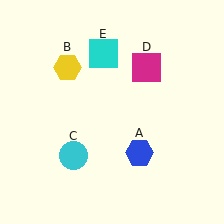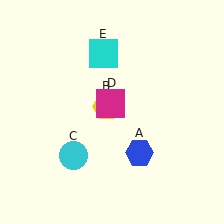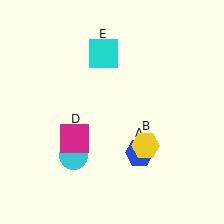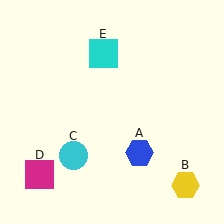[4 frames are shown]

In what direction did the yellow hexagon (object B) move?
The yellow hexagon (object B) moved down and to the right.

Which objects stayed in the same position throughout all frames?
Blue hexagon (object A) and cyan circle (object C) and cyan square (object E) remained stationary.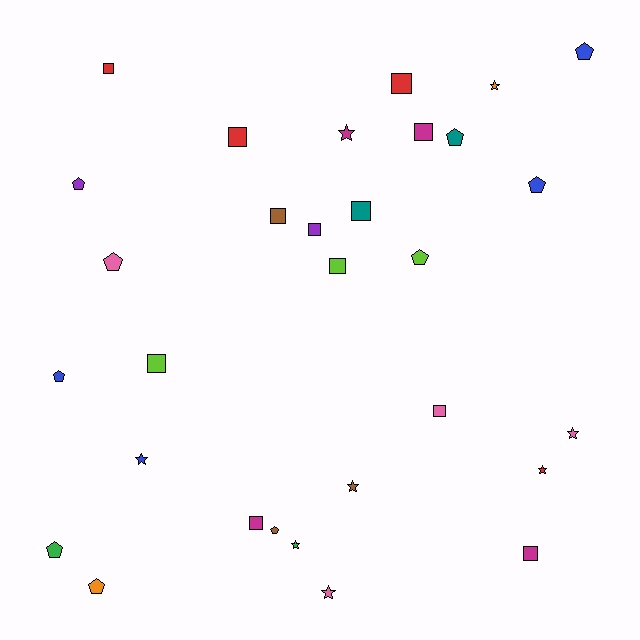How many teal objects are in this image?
There are 2 teal objects.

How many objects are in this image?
There are 30 objects.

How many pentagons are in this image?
There are 10 pentagons.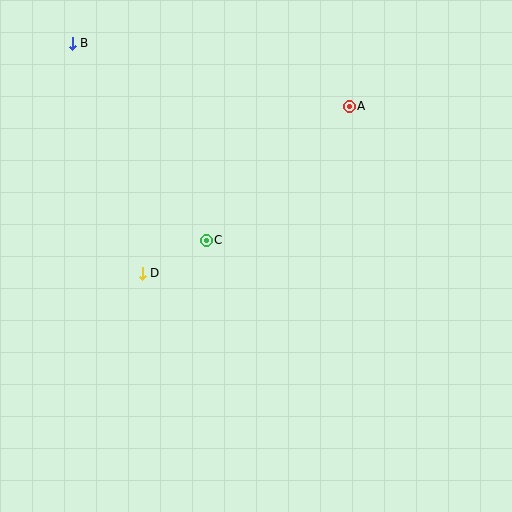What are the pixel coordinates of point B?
Point B is at (72, 43).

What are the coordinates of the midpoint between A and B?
The midpoint between A and B is at (211, 75).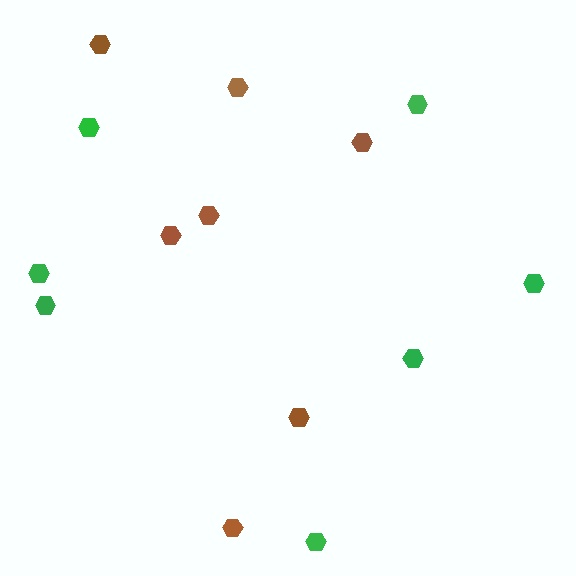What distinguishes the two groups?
There are 2 groups: one group of green hexagons (7) and one group of brown hexagons (7).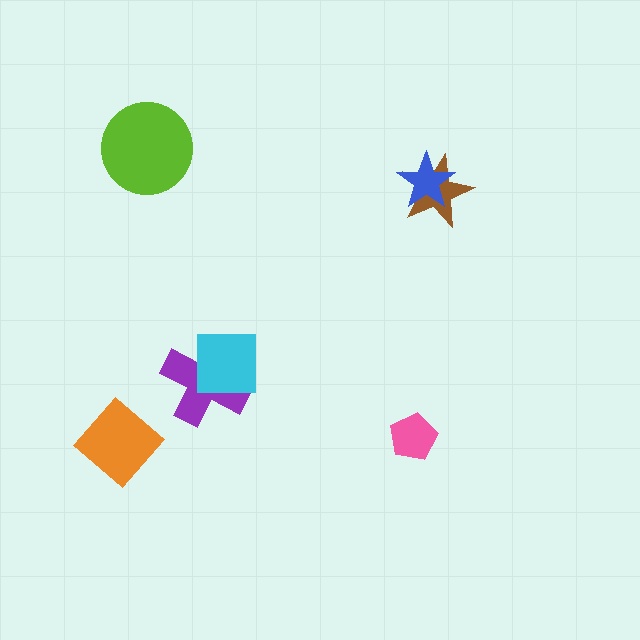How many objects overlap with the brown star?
1 object overlaps with the brown star.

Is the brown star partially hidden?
Yes, it is partially covered by another shape.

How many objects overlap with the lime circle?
0 objects overlap with the lime circle.